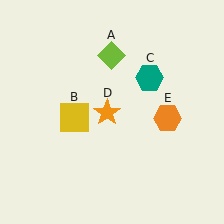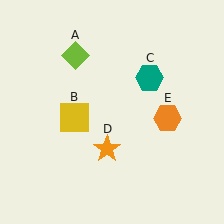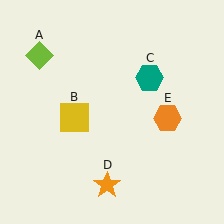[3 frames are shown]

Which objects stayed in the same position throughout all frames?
Yellow square (object B) and teal hexagon (object C) and orange hexagon (object E) remained stationary.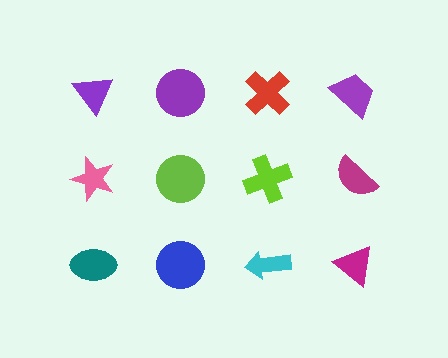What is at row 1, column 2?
A purple circle.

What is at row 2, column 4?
A magenta semicircle.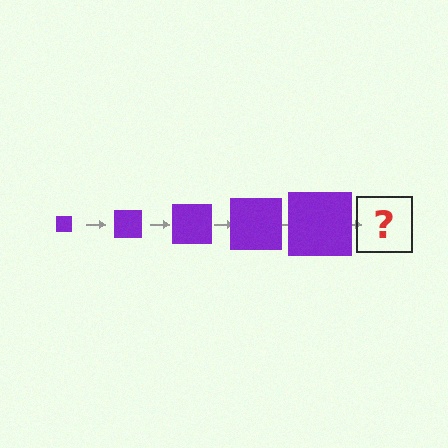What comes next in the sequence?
The next element should be a purple square, larger than the previous one.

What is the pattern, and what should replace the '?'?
The pattern is that the square gets progressively larger each step. The '?' should be a purple square, larger than the previous one.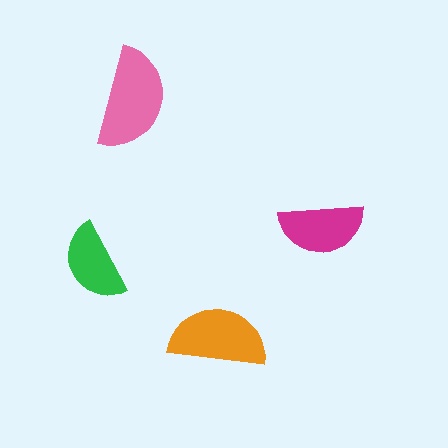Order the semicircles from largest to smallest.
the pink one, the orange one, the magenta one, the green one.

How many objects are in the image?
There are 4 objects in the image.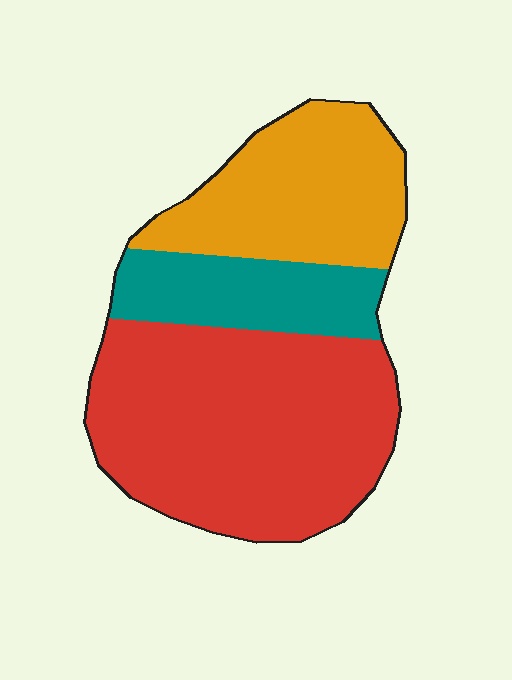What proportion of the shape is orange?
Orange takes up about one quarter (1/4) of the shape.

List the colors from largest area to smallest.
From largest to smallest: red, orange, teal.